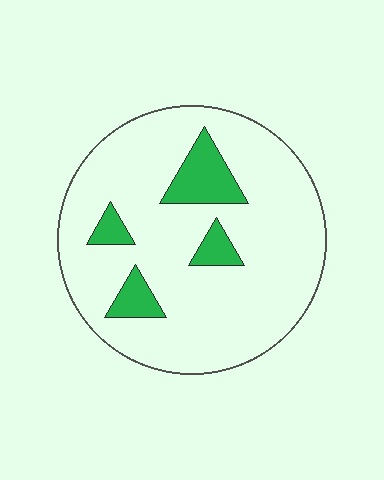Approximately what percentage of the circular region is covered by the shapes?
Approximately 15%.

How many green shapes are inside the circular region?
4.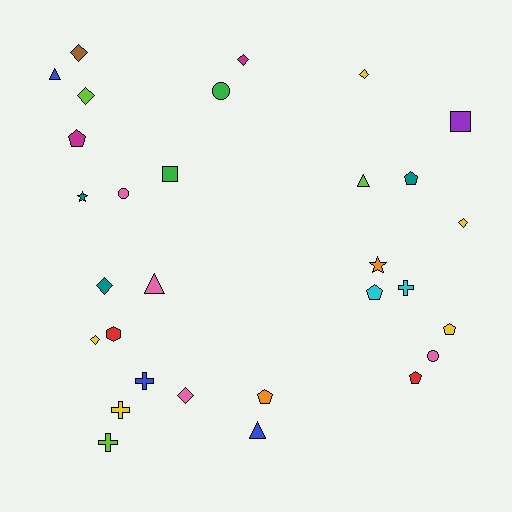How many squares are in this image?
There are 2 squares.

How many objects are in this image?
There are 30 objects.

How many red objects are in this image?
There are 2 red objects.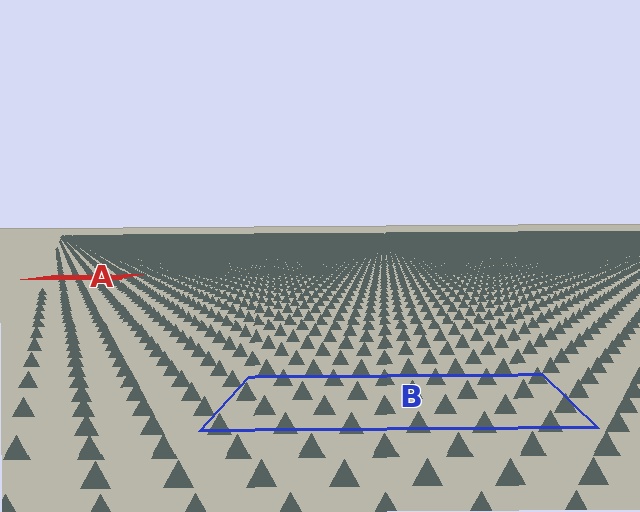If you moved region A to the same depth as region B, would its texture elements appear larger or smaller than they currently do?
They would appear larger. At a closer depth, the same texture elements are projected at a bigger on-screen size.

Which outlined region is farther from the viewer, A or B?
Region A is farther from the viewer — the texture elements inside it appear smaller and more densely packed.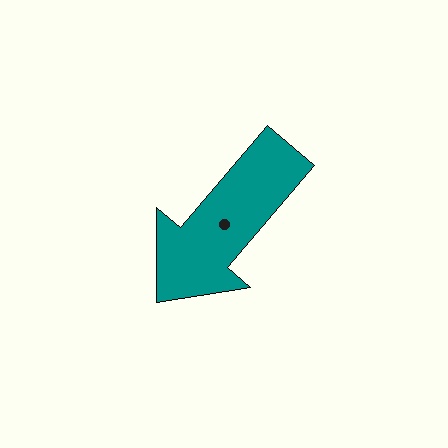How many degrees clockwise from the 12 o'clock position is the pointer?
Approximately 221 degrees.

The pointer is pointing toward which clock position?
Roughly 7 o'clock.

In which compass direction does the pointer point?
Southwest.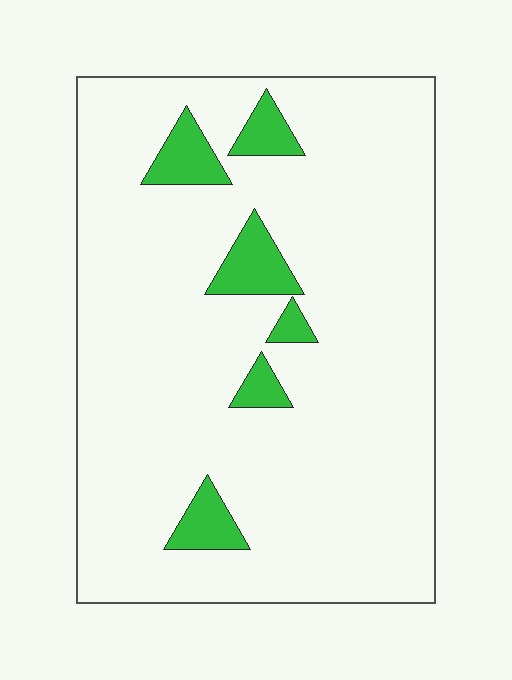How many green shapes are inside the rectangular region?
6.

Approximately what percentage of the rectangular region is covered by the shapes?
Approximately 10%.